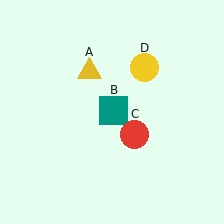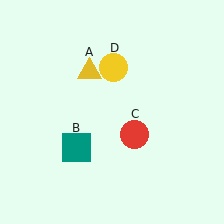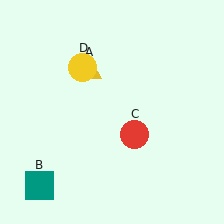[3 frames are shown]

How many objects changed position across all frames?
2 objects changed position: teal square (object B), yellow circle (object D).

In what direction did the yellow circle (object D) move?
The yellow circle (object D) moved left.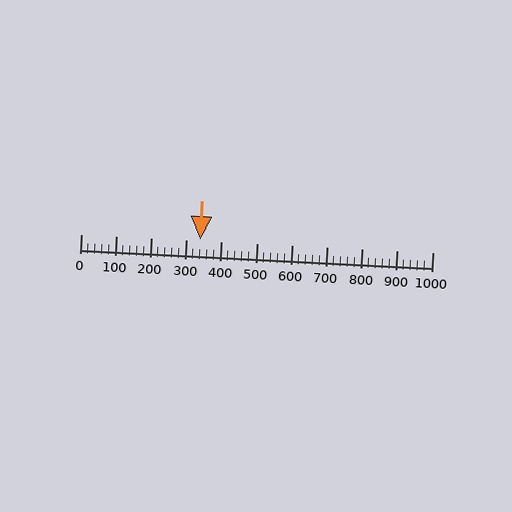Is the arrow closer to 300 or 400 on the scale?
The arrow is closer to 300.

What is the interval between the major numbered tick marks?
The major tick marks are spaced 100 units apart.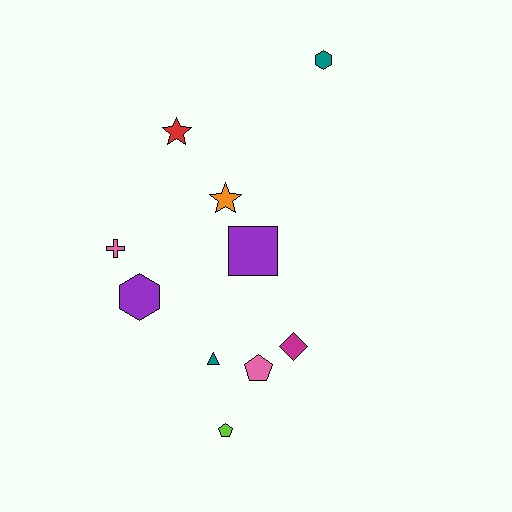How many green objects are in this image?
There are no green objects.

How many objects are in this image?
There are 10 objects.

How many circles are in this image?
There are no circles.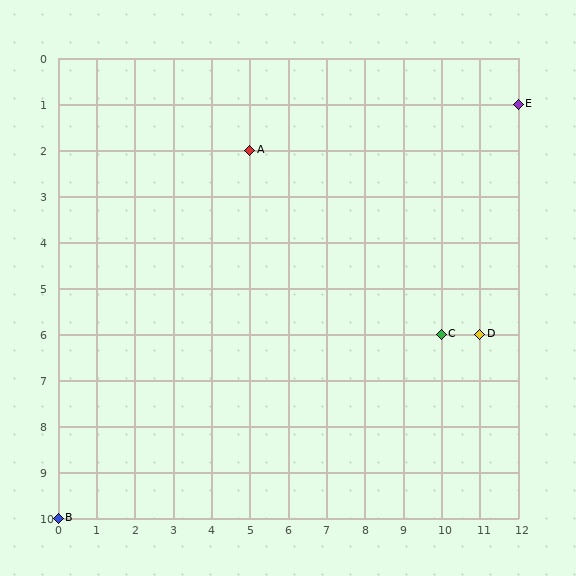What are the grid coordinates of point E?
Point E is at grid coordinates (12, 1).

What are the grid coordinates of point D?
Point D is at grid coordinates (11, 6).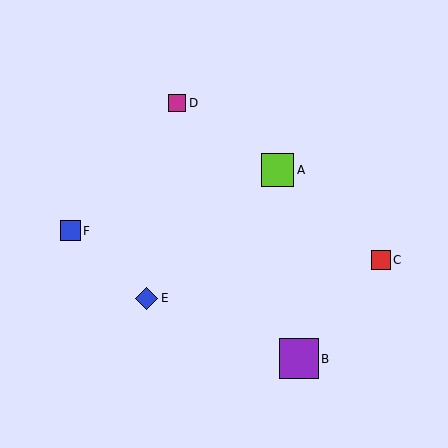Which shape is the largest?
The purple square (labeled B) is the largest.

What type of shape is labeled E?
Shape E is a blue diamond.